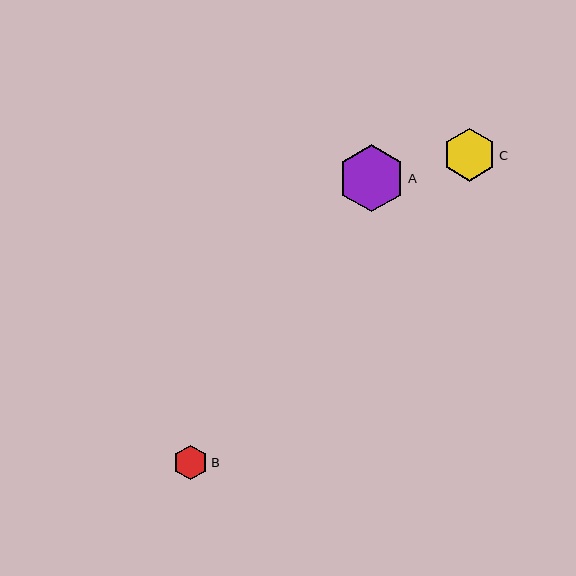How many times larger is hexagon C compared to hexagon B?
Hexagon C is approximately 1.5 times the size of hexagon B.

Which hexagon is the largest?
Hexagon A is the largest with a size of approximately 67 pixels.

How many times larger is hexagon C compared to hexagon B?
Hexagon C is approximately 1.5 times the size of hexagon B.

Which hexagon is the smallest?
Hexagon B is the smallest with a size of approximately 35 pixels.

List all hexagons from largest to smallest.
From largest to smallest: A, C, B.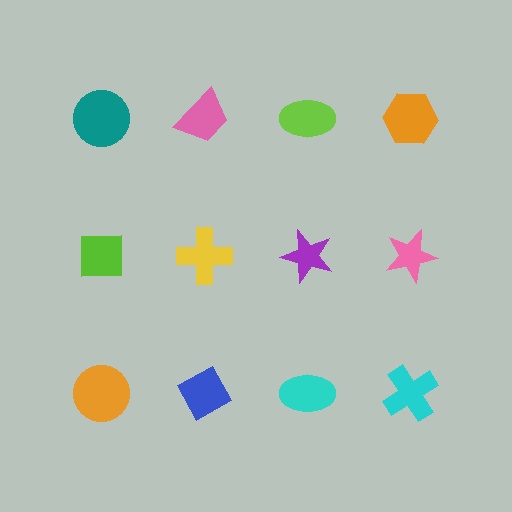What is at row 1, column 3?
A lime ellipse.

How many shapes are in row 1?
4 shapes.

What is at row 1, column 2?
A pink trapezoid.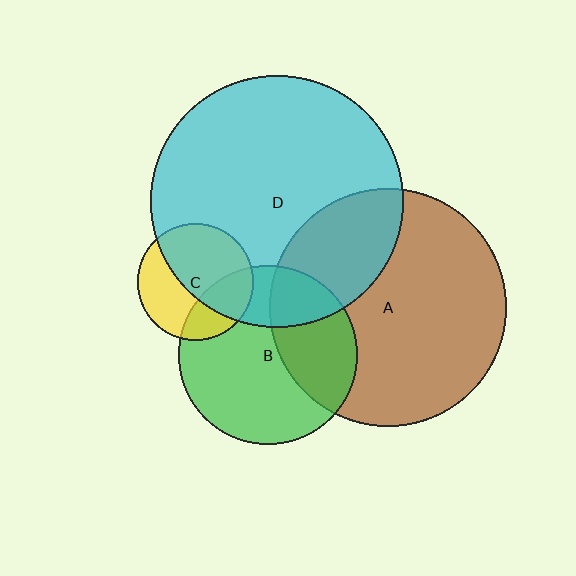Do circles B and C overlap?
Yes.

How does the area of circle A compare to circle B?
Approximately 1.8 times.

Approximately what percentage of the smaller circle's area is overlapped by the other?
Approximately 30%.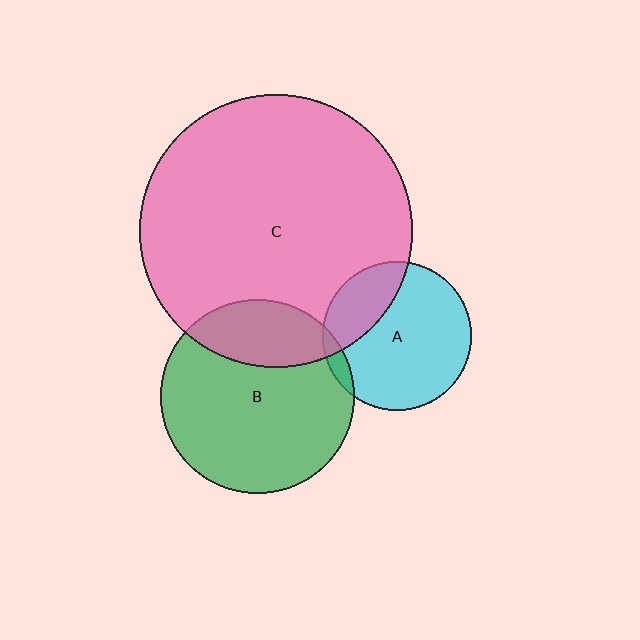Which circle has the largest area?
Circle C (pink).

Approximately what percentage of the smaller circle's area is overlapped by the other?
Approximately 25%.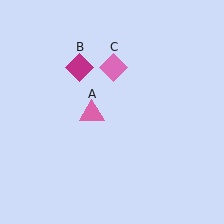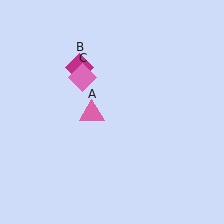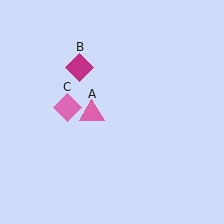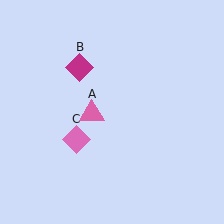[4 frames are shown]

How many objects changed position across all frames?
1 object changed position: pink diamond (object C).